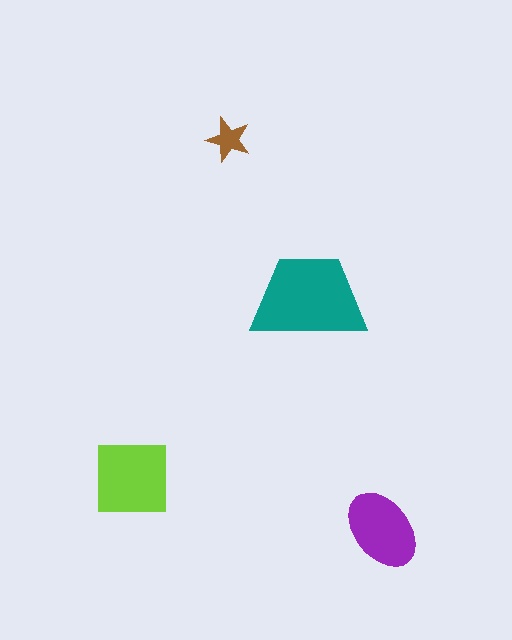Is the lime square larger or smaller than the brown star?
Larger.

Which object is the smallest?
The brown star.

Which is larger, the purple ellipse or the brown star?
The purple ellipse.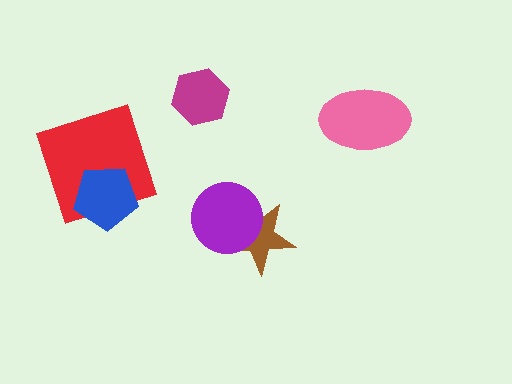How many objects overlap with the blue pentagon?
1 object overlaps with the blue pentagon.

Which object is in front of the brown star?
The purple circle is in front of the brown star.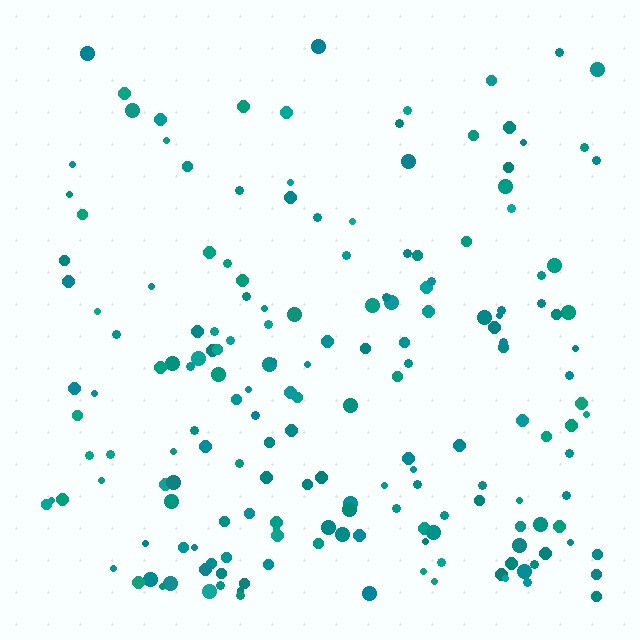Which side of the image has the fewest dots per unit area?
The top.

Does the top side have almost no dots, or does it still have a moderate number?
Still a moderate number, just noticeably fewer than the bottom.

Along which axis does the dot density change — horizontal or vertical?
Vertical.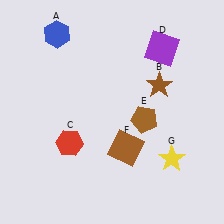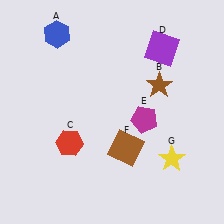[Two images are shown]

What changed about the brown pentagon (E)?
In Image 1, E is brown. In Image 2, it changed to magenta.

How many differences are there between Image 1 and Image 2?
There is 1 difference between the two images.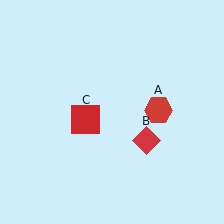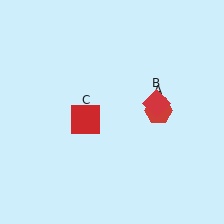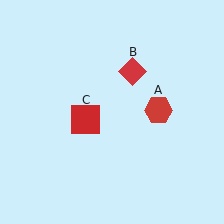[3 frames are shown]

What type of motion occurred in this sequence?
The red diamond (object B) rotated counterclockwise around the center of the scene.